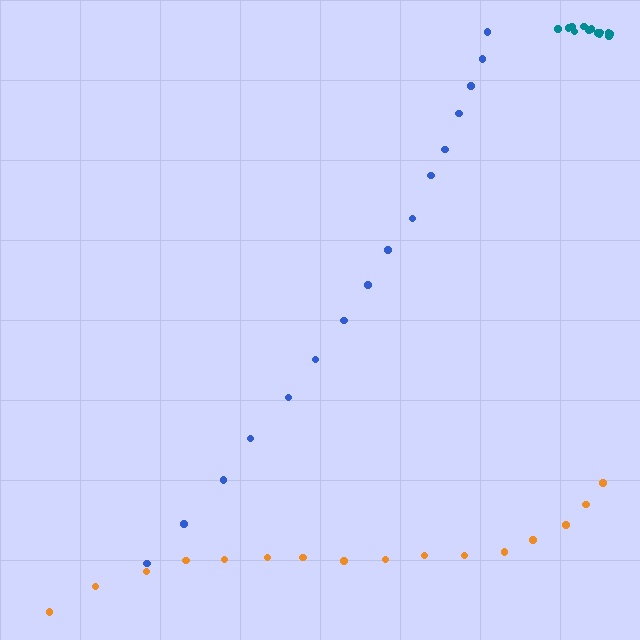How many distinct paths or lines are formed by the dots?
There are 3 distinct paths.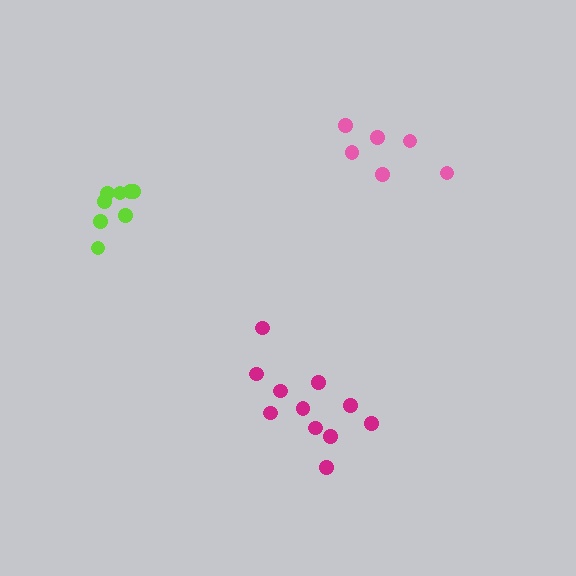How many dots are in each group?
Group 1: 11 dots, Group 2: 6 dots, Group 3: 8 dots (25 total).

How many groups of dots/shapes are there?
There are 3 groups.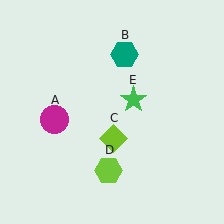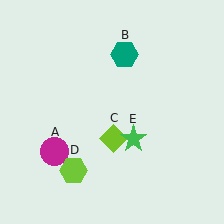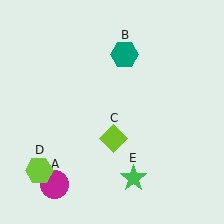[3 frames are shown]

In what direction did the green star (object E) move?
The green star (object E) moved down.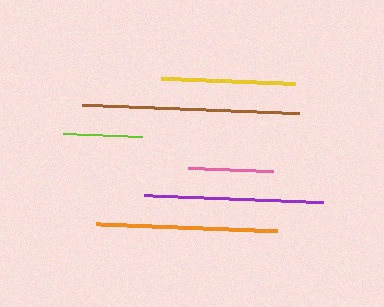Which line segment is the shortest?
The lime line is the shortest at approximately 79 pixels.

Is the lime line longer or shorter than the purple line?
The purple line is longer than the lime line.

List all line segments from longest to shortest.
From longest to shortest: brown, orange, purple, yellow, pink, lime.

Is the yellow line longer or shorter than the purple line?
The purple line is longer than the yellow line.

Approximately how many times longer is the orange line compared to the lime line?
The orange line is approximately 2.3 times the length of the lime line.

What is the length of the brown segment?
The brown segment is approximately 217 pixels long.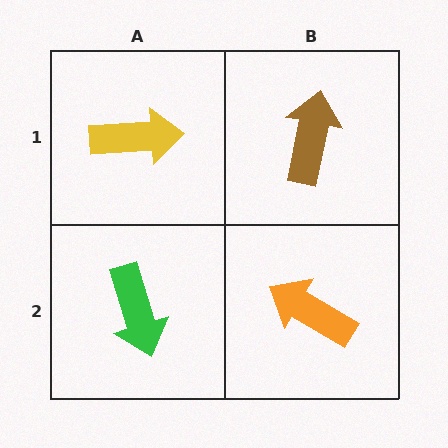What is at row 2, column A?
A green arrow.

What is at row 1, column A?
A yellow arrow.